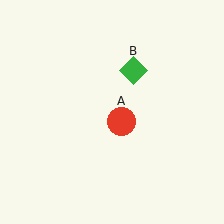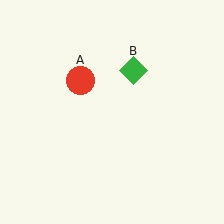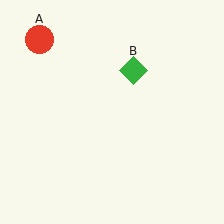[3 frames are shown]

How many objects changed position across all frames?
1 object changed position: red circle (object A).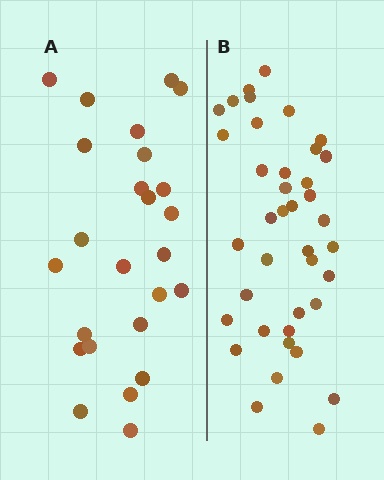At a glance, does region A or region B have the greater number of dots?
Region B (the right region) has more dots.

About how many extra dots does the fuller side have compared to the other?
Region B has approximately 15 more dots than region A.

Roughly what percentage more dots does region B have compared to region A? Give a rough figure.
About 55% more.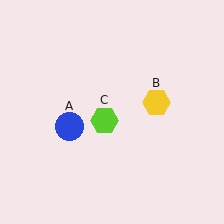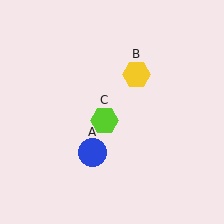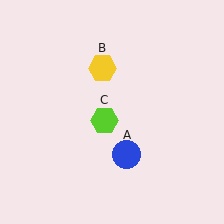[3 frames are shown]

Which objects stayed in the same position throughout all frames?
Lime hexagon (object C) remained stationary.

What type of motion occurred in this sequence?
The blue circle (object A), yellow hexagon (object B) rotated counterclockwise around the center of the scene.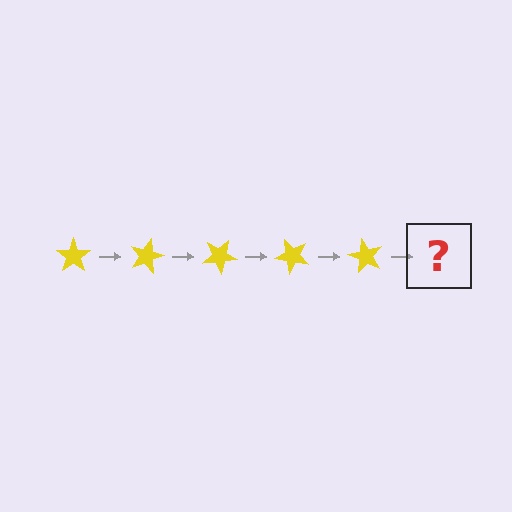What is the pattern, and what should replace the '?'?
The pattern is that the star rotates 15 degrees each step. The '?' should be a yellow star rotated 75 degrees.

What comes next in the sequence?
The next element should be a yellow star rotated 75 degrees.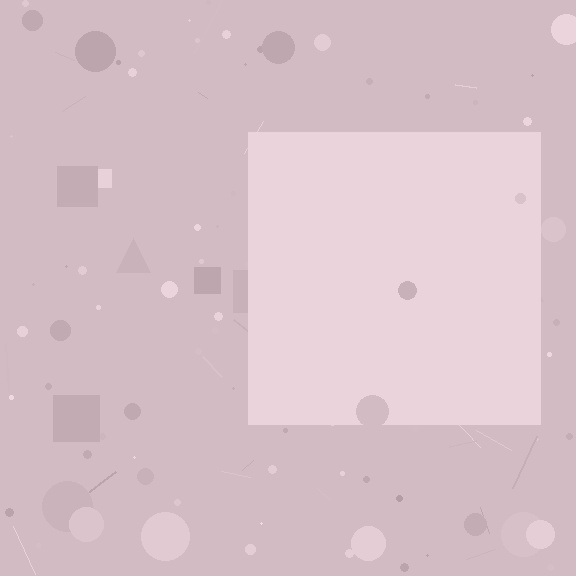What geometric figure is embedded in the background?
A square is embedded in the background.